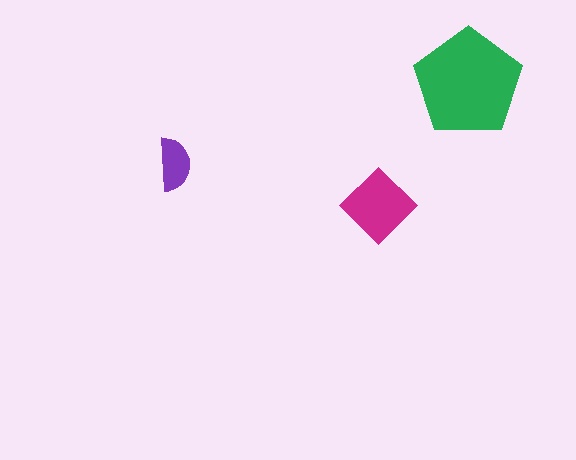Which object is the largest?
The green pentagon.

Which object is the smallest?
The purple semicircle.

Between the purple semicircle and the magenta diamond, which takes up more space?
The magenta diamond.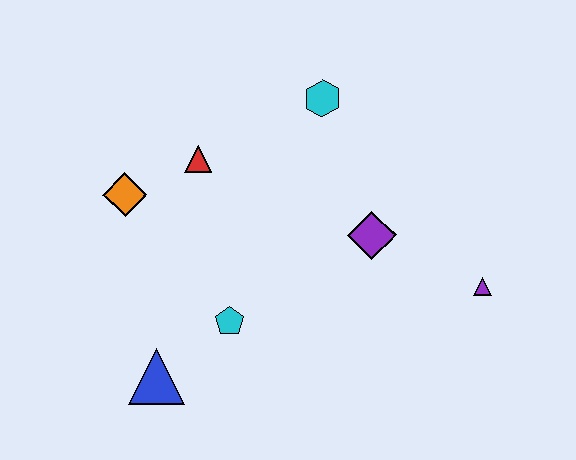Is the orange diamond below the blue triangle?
No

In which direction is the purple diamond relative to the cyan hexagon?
The purple diamond is below the cyan hexagon.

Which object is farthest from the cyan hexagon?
The blue triangle is farthest from the cyan hexagon.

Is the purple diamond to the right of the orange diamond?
Yes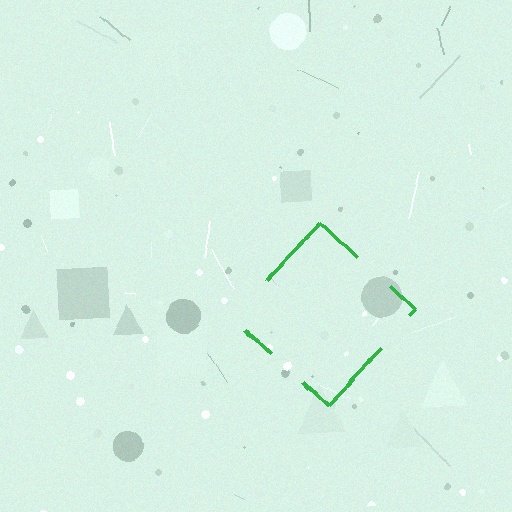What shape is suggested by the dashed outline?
The dashed outline suggests a diamond.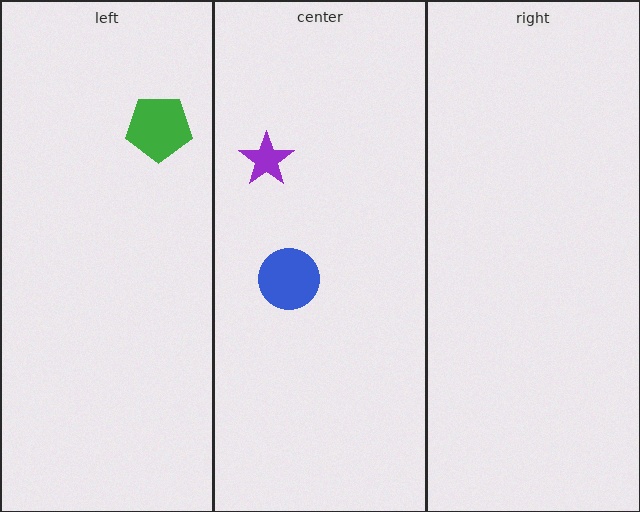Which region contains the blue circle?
The center region.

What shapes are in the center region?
The purple star, the blue circle.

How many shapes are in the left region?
1.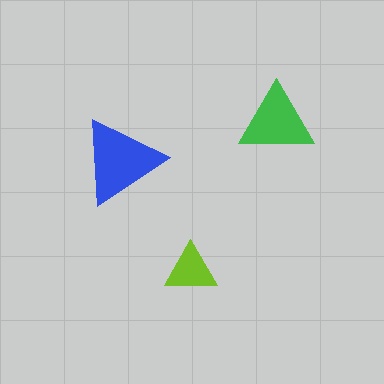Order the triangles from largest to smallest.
the blue one, the green one, the lime one.